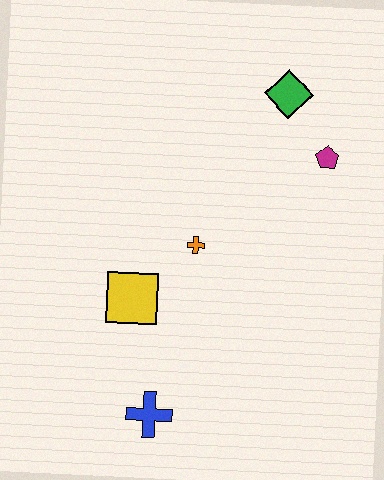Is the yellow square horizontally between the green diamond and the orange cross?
No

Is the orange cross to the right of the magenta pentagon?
No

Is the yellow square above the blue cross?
Yes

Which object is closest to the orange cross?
The yellow square is closest to the orange cross.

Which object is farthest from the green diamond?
The blue cross is farthest from the green diamond.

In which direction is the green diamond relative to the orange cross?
The green diamond is above the orange cross.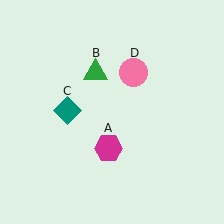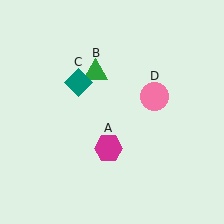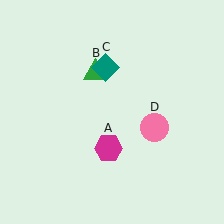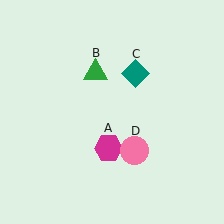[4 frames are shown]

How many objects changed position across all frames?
2 objects changed position: teal diamond (object C), pink circle (object D).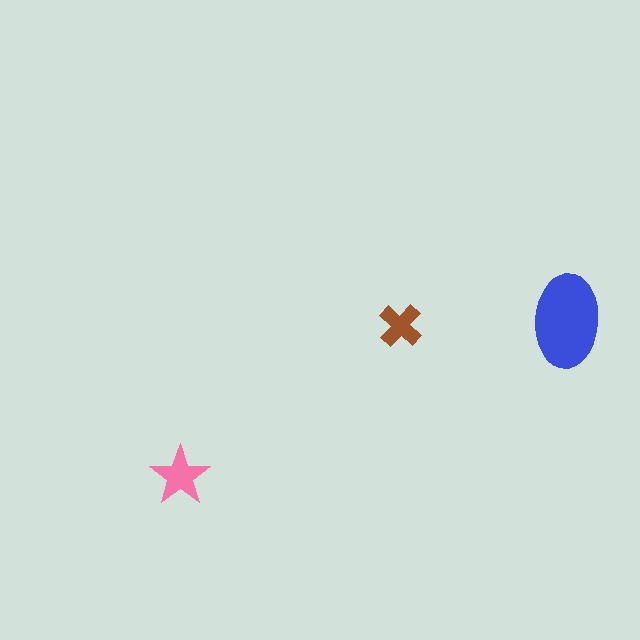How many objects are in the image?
There are 3 objects in the image.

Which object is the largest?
The blue ellipse.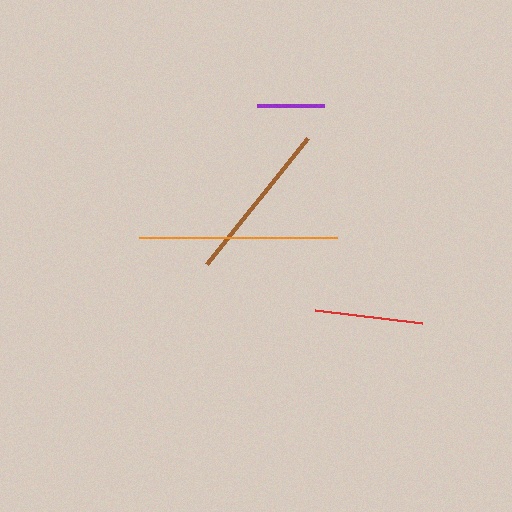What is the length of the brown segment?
The brown segment is approximately 162 pixels long.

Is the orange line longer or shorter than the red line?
The orange line is longer than the red line.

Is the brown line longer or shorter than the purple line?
The brown line is longer than the purple line.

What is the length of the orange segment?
The orange segment is approximately 198 pixels long.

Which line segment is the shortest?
The purple line is the shortest at approximately 67 pixels.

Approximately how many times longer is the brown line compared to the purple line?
The brown line is approximately 2.4 times the length of the purple line.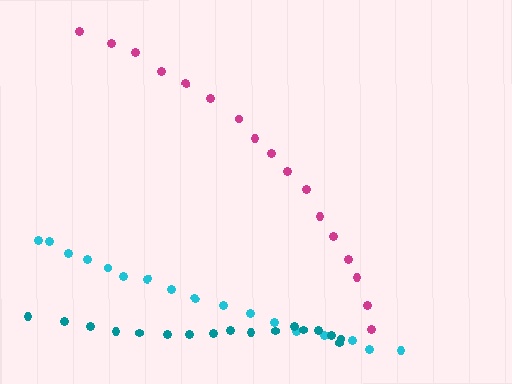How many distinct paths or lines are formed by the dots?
There are 3 distinct paths.